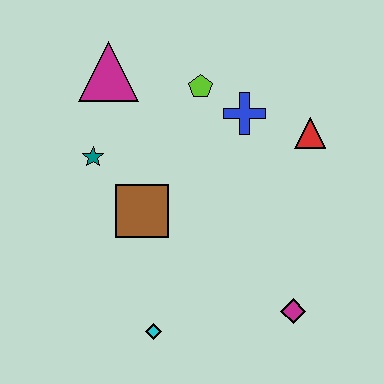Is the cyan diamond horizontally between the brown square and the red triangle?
Yes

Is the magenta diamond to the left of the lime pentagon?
No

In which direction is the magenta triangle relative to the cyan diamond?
The magenta triangle is above the cyan diamond.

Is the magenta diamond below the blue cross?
Yes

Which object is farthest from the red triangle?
The cyan diamond is farthest from the red triangle.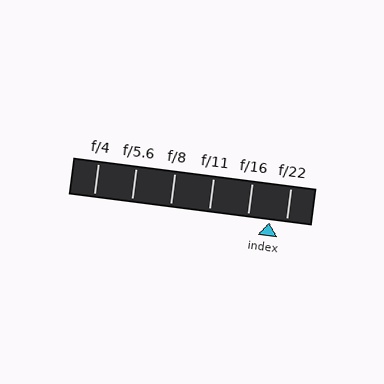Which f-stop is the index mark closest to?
The index mark is closest to f/22.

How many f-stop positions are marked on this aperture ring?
There are 6 f-stop positions marked.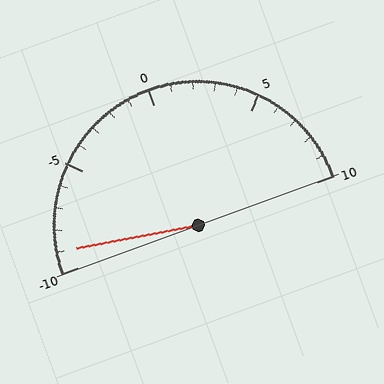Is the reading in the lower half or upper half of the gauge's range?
The reading is in the lower half of the range (-10 to 10).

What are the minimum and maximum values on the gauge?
The gauge ranges from -10 to 10.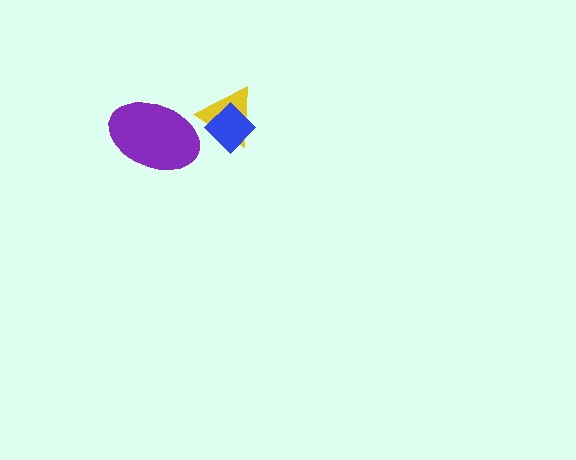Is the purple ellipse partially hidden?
No, no other shape covers it.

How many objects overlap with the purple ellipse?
0 objects overlap with the purple ellipse.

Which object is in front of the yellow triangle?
The blue diamond is in front of the yellow triangle.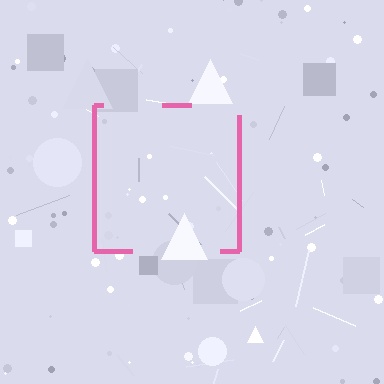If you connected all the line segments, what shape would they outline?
They would outline a square.